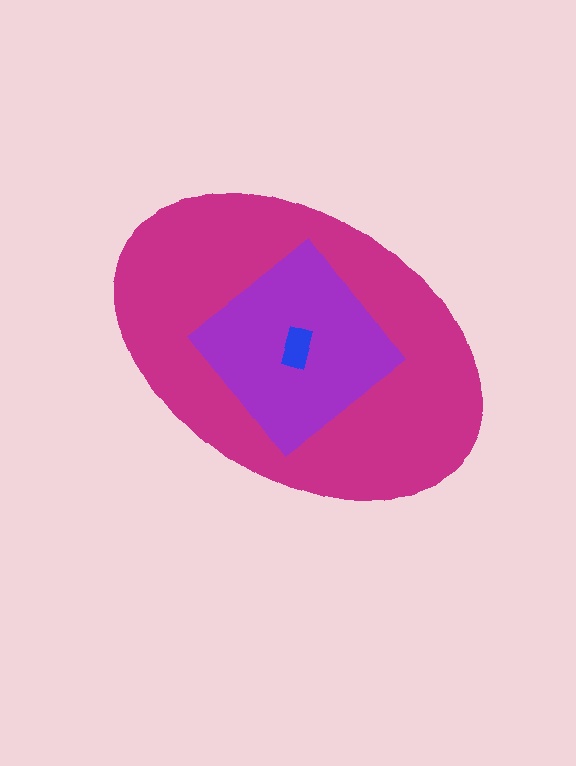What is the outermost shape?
The magenta ellipse.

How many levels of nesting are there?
3.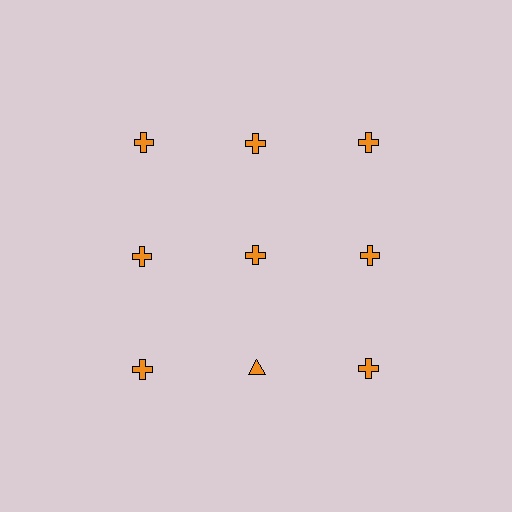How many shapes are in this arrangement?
There are 9 shapes arranged in a grid pattern.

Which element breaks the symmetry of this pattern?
The orange triangle in the third row, second from left column breaks the symmetry. All other shapes are orange crosses.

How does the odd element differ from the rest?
It has a different shape: triangle instead of cross.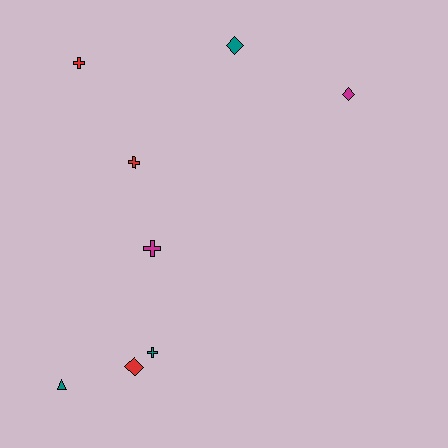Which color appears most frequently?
Teal, with 3 objects.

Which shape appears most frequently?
Cross, with 4 objects.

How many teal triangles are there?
There is 1 teal triangle.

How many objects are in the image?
There are 8 objects.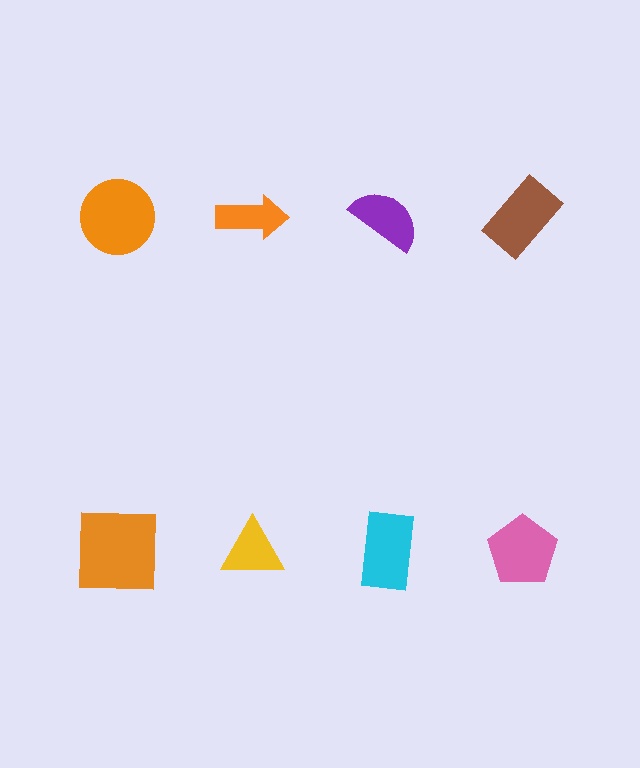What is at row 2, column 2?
A yellow triangle.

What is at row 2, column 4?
A pink pentagon.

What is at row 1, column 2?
An orange arrow.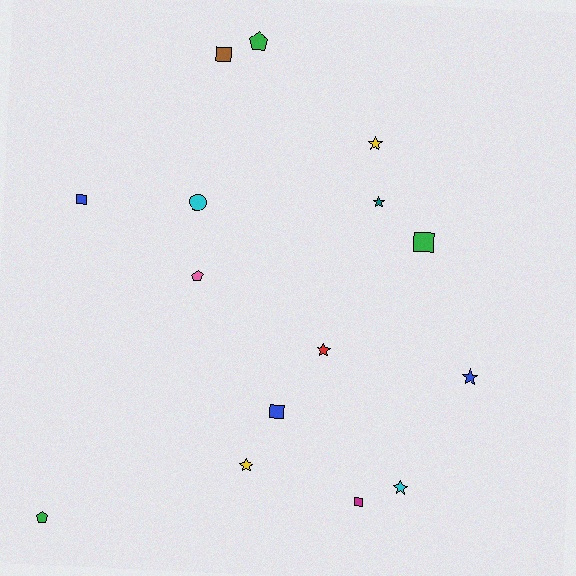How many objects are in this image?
There are 15 objects.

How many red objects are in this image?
There is 1 red object.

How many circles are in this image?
There is 1 circle.